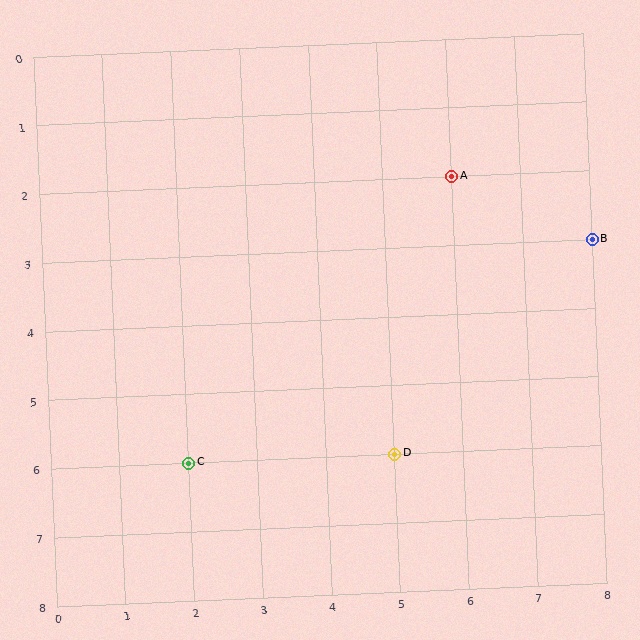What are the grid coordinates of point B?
Point B is at grid coordinates (8, 3).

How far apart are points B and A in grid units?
Points B and A are 2 columns and 1 row apart (about 2.2 grid units diagonally).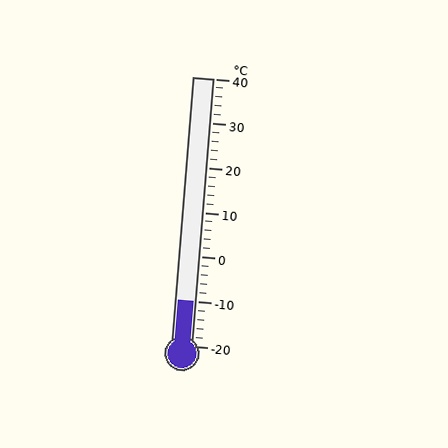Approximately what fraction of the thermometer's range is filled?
The thermometer is filled to approximately 15% of its range.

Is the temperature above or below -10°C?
The temperature is at -10°C.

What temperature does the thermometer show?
The thermometer shows approximately -10°C.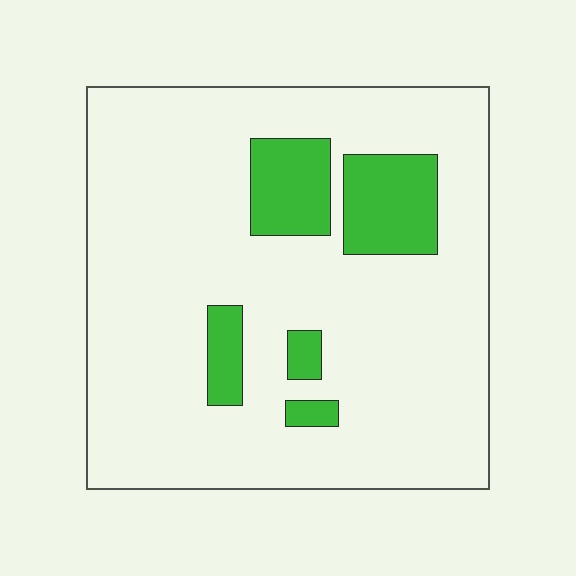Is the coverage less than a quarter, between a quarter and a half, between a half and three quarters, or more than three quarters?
Less than a quarter.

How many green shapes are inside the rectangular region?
5.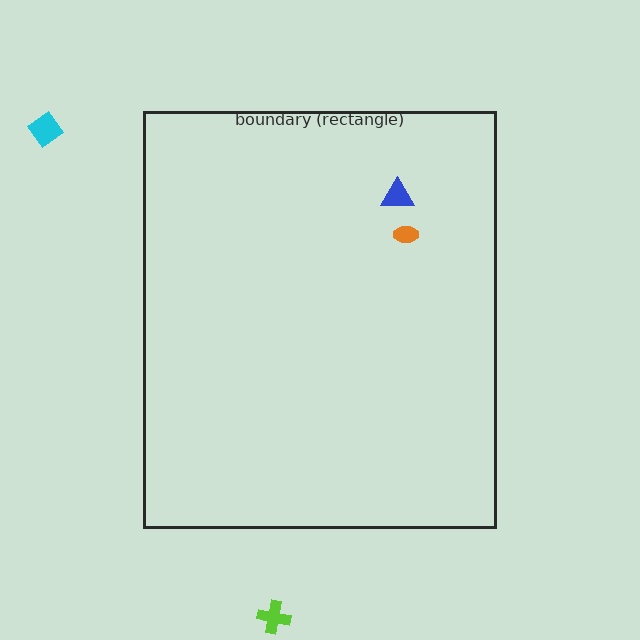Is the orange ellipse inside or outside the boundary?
Inside.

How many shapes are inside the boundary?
2 inside, 2 outside.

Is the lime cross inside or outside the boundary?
Outside.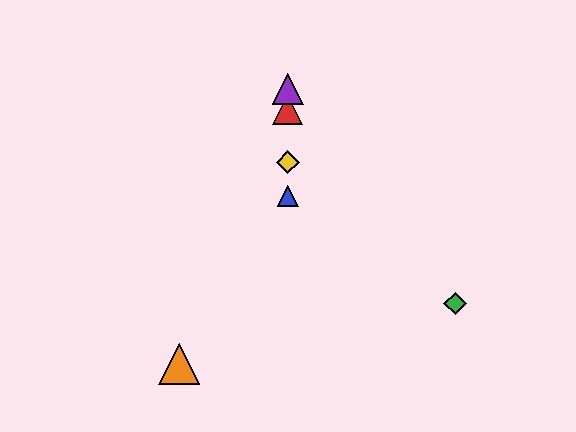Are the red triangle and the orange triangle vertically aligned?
No, the red triangle is at x≈288 and the orange triangle is at x≈179.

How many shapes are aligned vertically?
4 shapes (the red triangle, the blue triangle, the yellow diamond, the purple triangle) are aligned vertically.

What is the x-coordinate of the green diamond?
The green diamond is at x≈455.